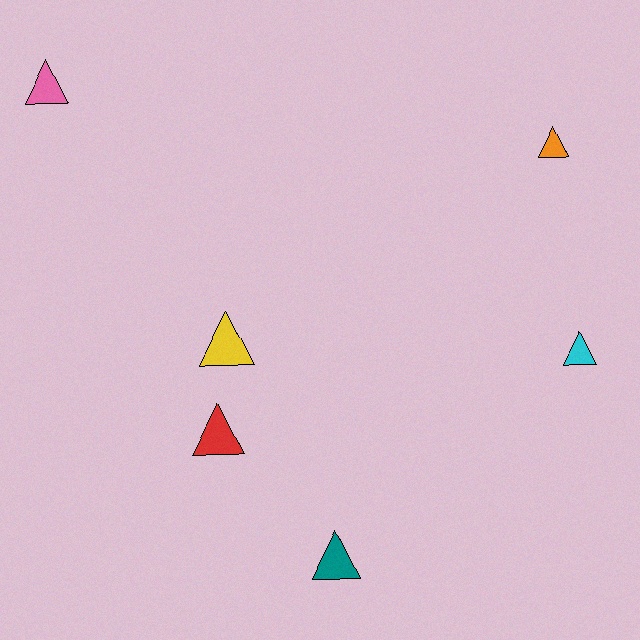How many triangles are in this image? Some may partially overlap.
There are 6 triangles.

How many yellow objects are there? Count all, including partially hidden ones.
There is 1 yellow object.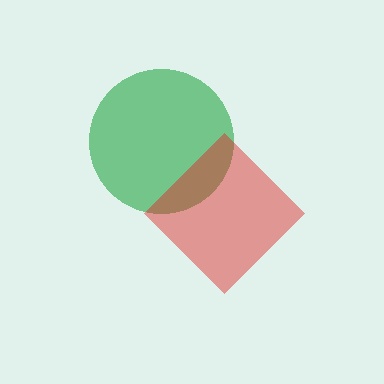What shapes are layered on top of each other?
The layered shapes are: a green circle, a red diamond.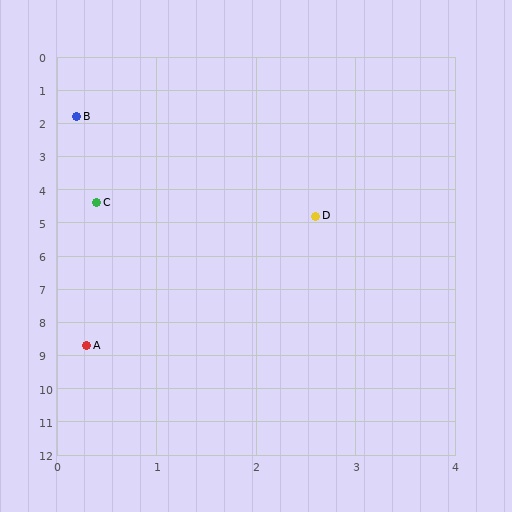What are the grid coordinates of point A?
Point A is at approximately (0.3, 8.7).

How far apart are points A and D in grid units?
Points A and D are about 4.5 grid units apart.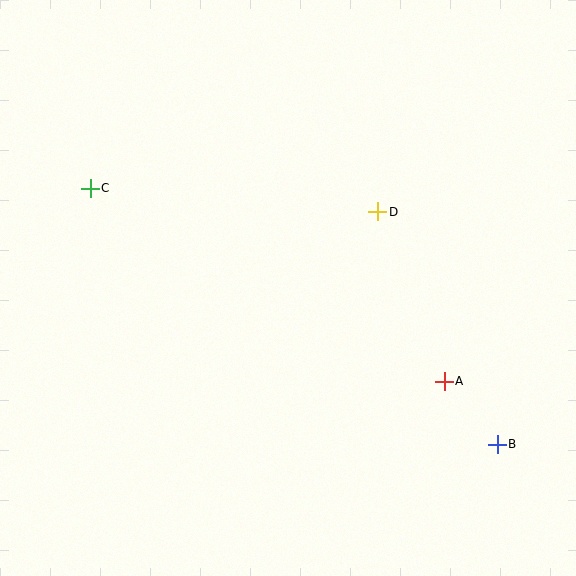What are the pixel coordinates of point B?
Point B is at (497, 444).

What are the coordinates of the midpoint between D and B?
The midpoint between D and B is at (437, 328).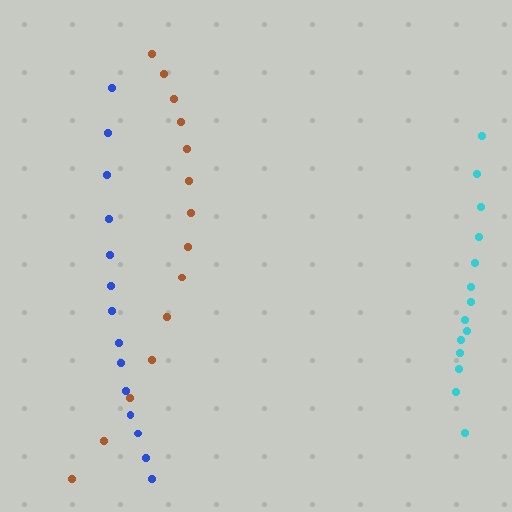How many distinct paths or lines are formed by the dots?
There are 3 distinct paths.